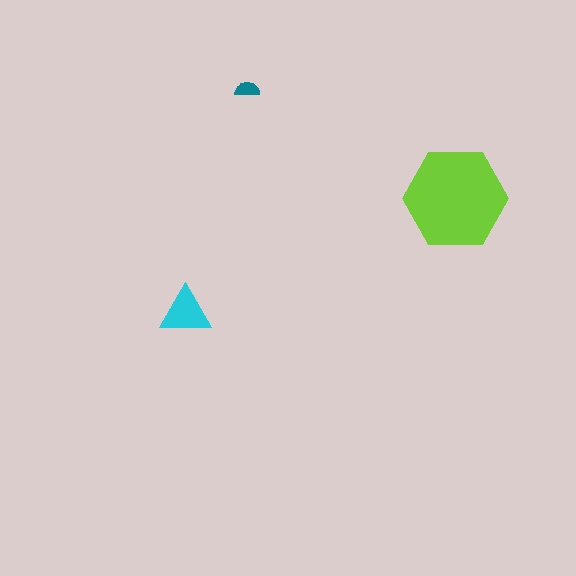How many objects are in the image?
There are 3 objects in the image.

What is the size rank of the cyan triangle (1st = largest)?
2nd.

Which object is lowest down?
The cyan triangle is bottommost.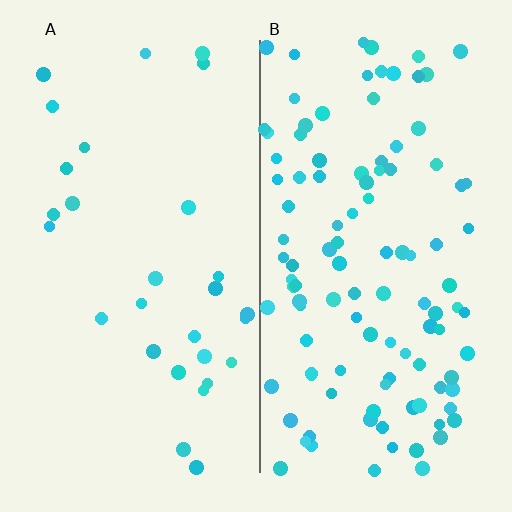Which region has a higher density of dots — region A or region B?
B (the right).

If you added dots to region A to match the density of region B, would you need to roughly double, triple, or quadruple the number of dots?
Approximately quadruple.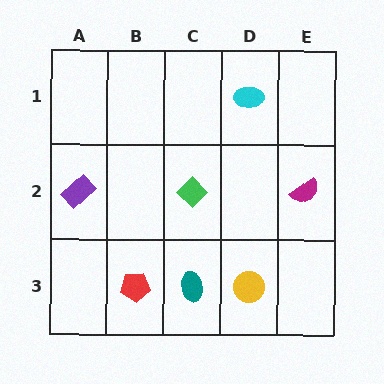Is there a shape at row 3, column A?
No, that cell is empty.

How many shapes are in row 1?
1 shape.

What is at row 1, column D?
A cyan ellipse.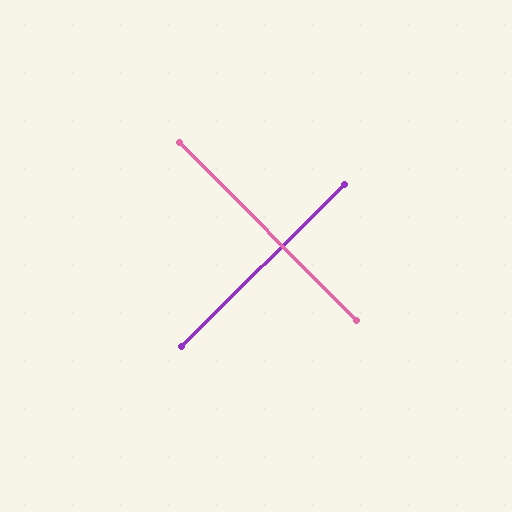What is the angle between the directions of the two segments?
Approximately 90 degrees.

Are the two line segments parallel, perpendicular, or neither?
Perpendicular — they meet at approximately 90°.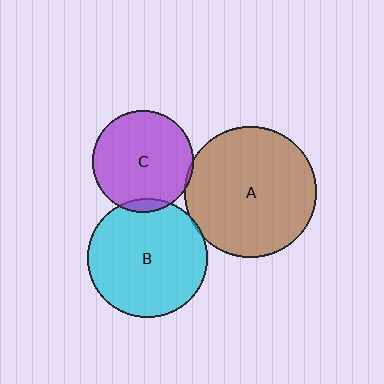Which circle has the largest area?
Circle A (brown).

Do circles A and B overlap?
Yes.